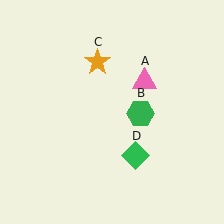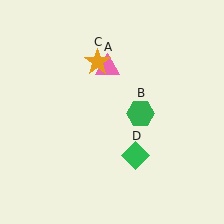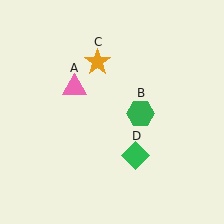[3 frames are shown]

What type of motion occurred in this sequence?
The pink triangle (object A) rotated counterclockwise around the center of the scene.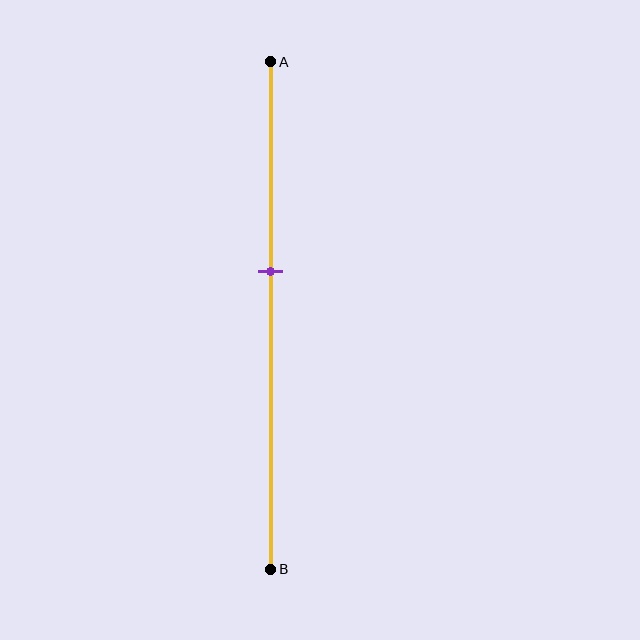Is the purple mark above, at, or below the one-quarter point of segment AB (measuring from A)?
The purple mark is below the one-quarter point of segment AB.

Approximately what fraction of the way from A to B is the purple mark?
The purple mark is approximately 40% of the way from A to B.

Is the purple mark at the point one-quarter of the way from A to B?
No, the mark is at about 40% from A, not at the 25% one-quarter point.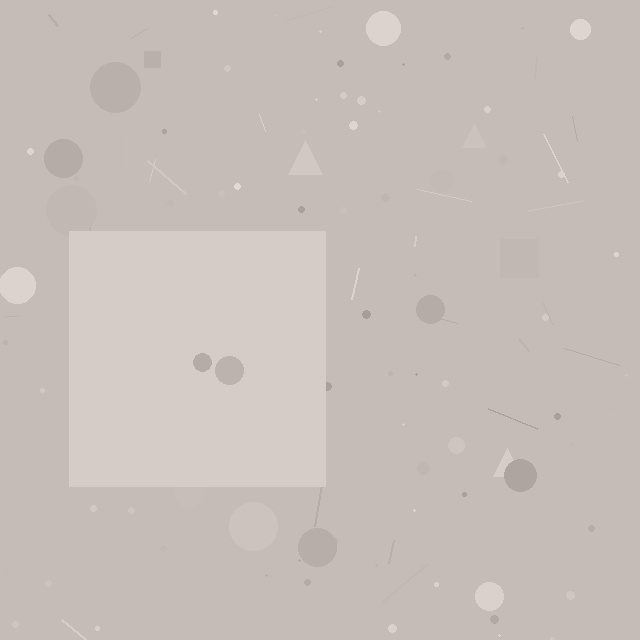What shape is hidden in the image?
A square is hidden in the image.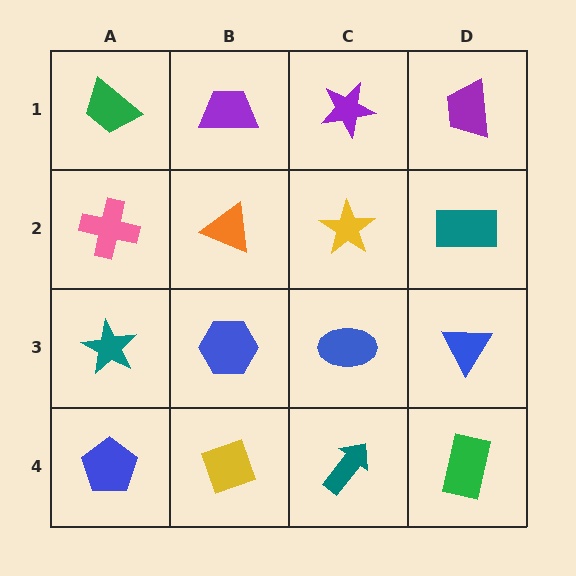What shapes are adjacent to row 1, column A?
A pink cross (row 2, column A), a purple trapezoid (row 1, column B).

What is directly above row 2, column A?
A green trapezoid.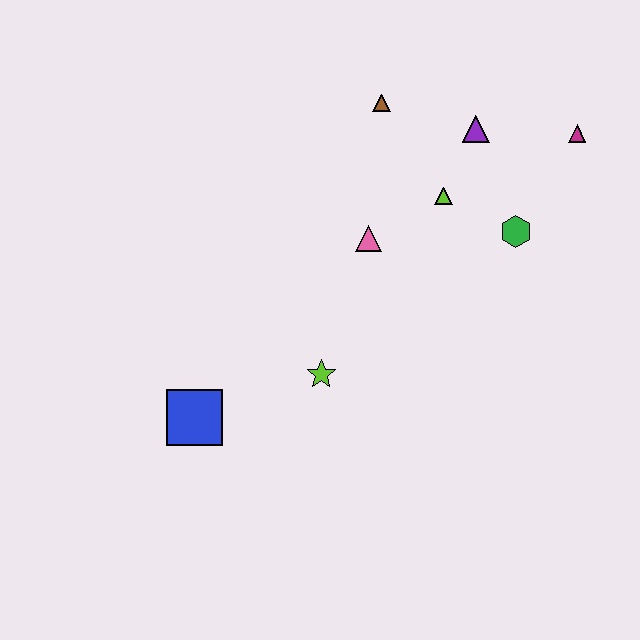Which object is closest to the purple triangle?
The lime triangle is closest to the purple triangle.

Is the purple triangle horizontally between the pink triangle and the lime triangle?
No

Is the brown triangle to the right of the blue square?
Yes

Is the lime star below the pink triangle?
Yes